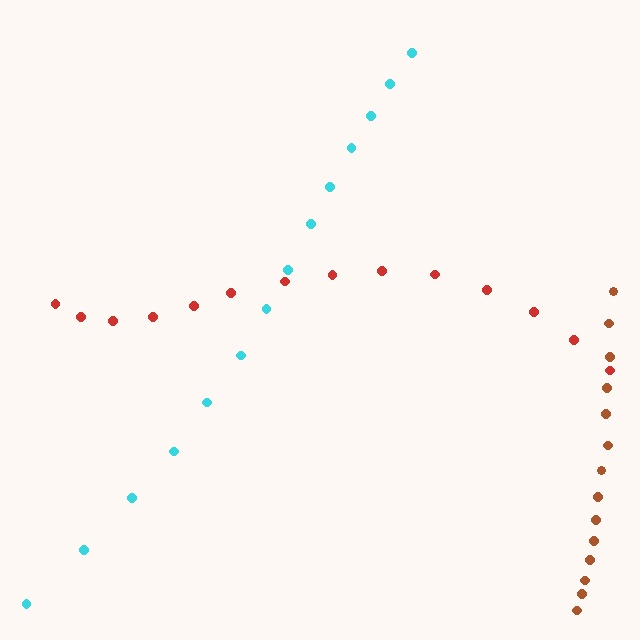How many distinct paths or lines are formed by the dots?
There are 3 distinct paths.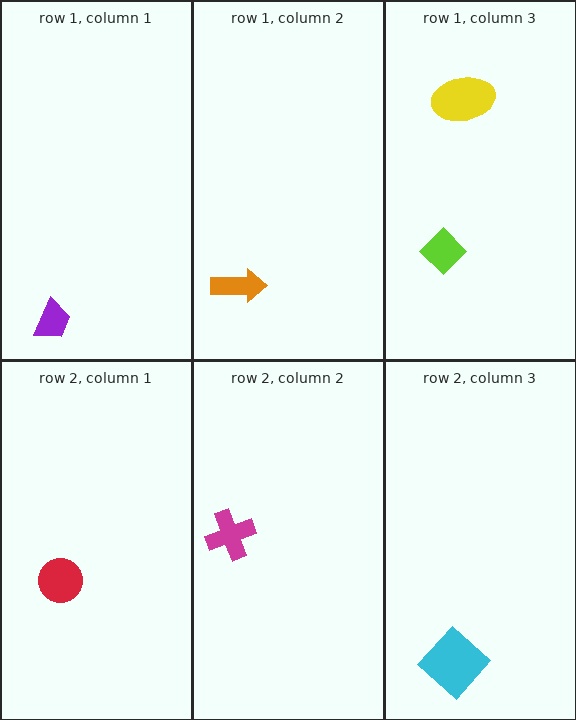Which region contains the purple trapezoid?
The row 1, column 1 region.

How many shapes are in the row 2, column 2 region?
1.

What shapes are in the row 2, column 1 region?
The red circle.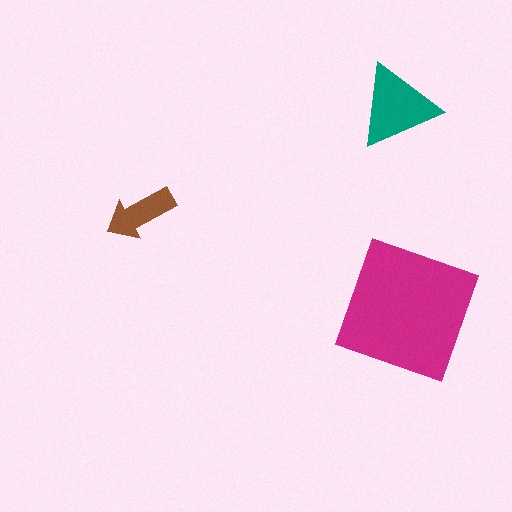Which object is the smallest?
The brown arrow.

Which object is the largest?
The magenta square.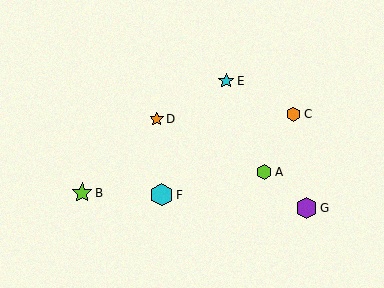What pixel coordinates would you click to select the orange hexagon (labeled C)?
Click at (293, 114) to select the orange hexagon C.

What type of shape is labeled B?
Shape B is a lime star.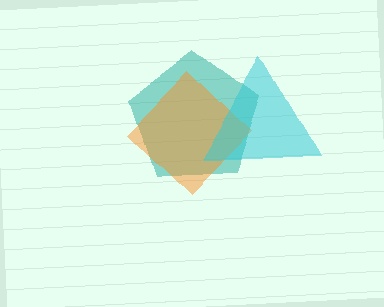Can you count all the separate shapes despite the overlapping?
Yes, there are 3 separate shapes.